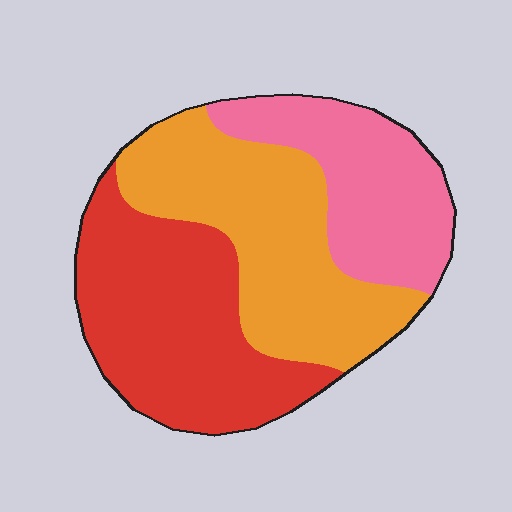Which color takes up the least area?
Pink, at roughly 25%.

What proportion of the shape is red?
Red takes up between a quarter and a half of the shape.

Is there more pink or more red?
Red.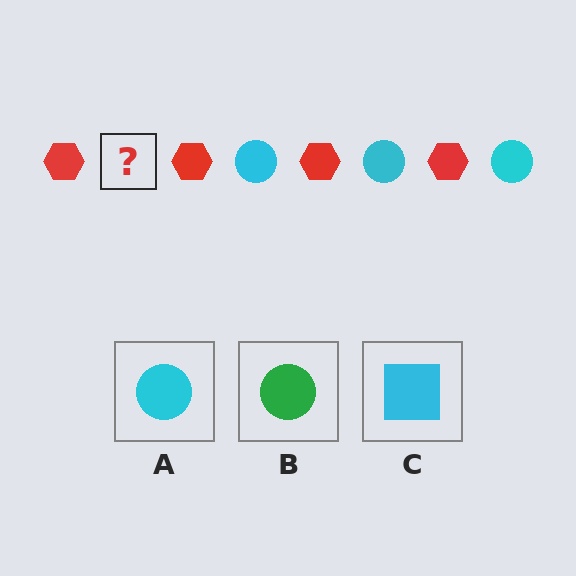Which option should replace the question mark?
Option A.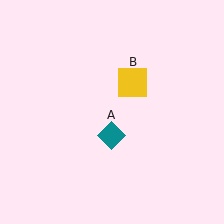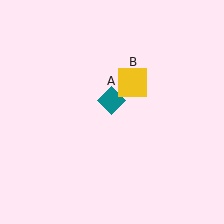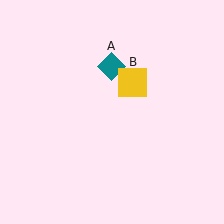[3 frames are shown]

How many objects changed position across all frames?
1 object changed position: teal diamond (object A).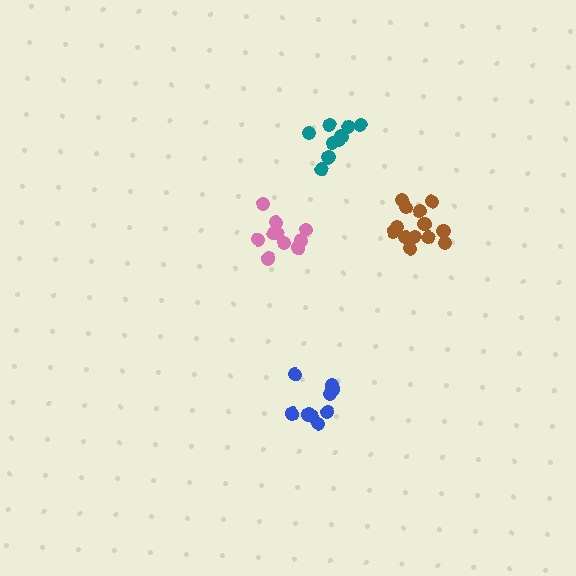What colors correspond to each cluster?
The clusters are colored: teal, brown, blue, pink.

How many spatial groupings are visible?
There are 4 spatial groupings.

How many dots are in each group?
Group 1: 10 dots, Group 2: 13 dots, Group 3: 9 dots, Group 4: 10 dots (42 total).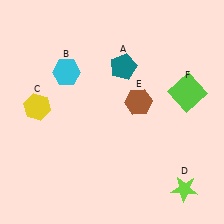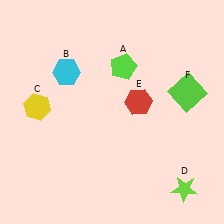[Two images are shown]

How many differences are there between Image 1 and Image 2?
There are 2 differences between the two images.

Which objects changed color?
A changed from teal to lime. E changed from brown to red.